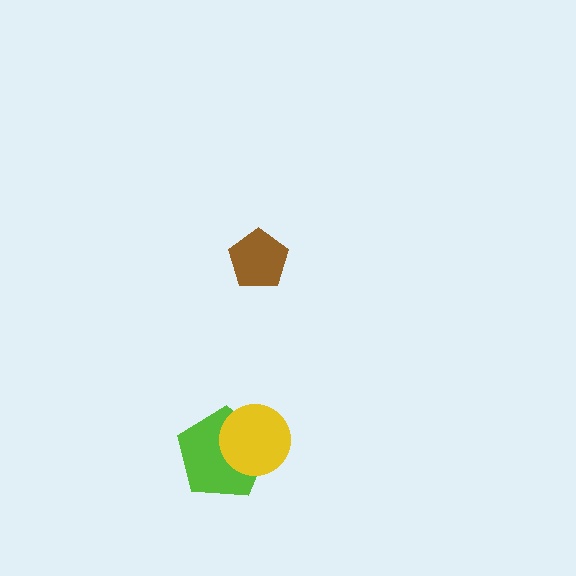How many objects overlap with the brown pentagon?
0 objects overlap with the brown pentagon.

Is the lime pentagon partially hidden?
Yes, it is partially covered by another shape.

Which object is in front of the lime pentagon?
The yellow circle is in front of the lime pentagon.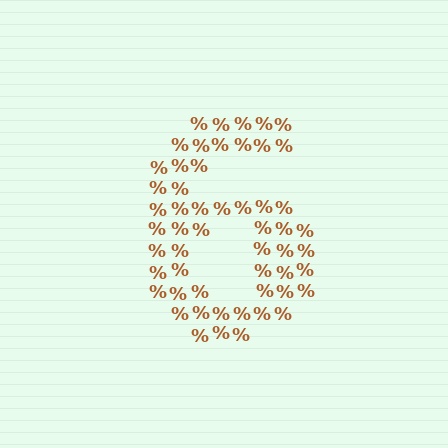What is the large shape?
The large shape is the digit 6.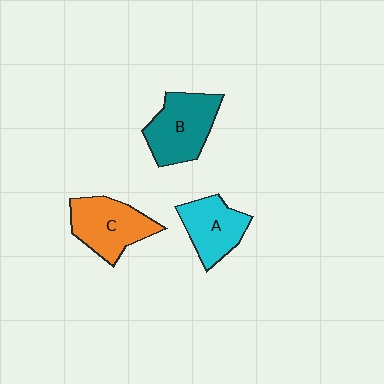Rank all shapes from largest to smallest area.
From largest to smallest: B (teal), C (orange), A (cyan).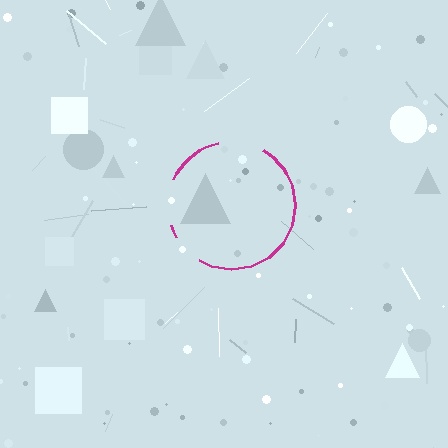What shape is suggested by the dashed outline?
The dashed outline suggests a circle.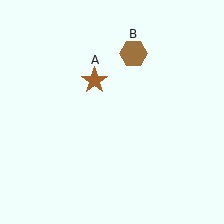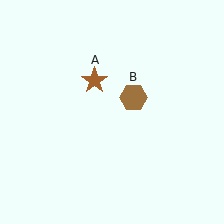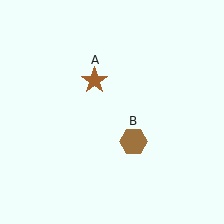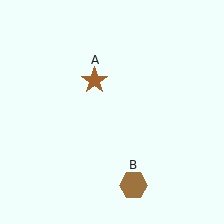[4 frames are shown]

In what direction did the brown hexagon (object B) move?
The brown hexagon (object B) moved down.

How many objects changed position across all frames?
1 object changed position: brown hexagon (object B).